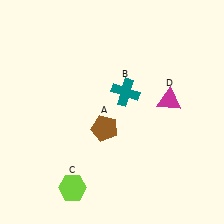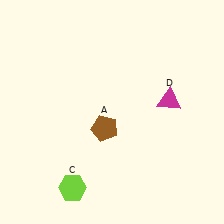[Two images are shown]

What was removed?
The teal cross (B) was removed in Image 2.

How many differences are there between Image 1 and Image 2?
There is 1 difference between the two images.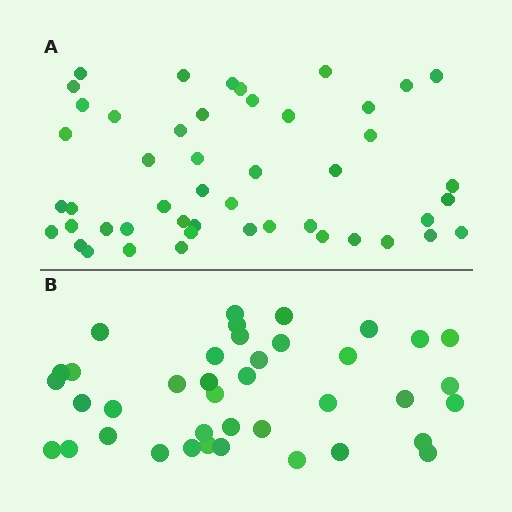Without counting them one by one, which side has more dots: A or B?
Region A (the top region) has more dots.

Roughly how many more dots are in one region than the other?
Region A has roughly 8 or so more dots than region B.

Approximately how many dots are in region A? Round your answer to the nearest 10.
About 50 dots. (The exact count is 48, which rounds to 50.)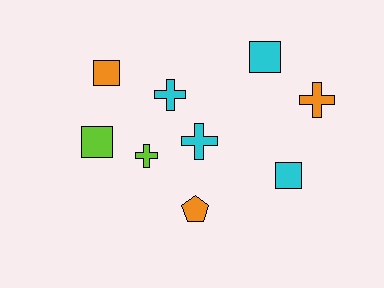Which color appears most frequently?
Cyan, with 4 objects.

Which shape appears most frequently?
Cross, with 4 objects.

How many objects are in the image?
There are 9 objects.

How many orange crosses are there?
There is 1 orange cross.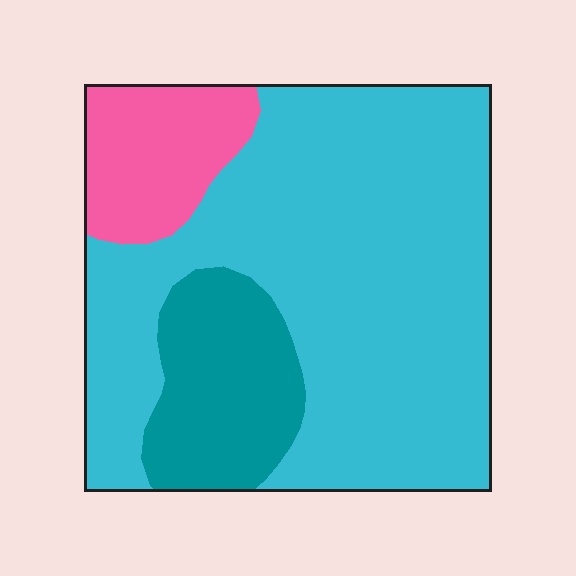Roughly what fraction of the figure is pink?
Pink takes up about one eighth (1/8) of the figure.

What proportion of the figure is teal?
Teal takes up about one sixth (1/6) of the figure.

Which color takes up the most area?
Cyan, at roughly 70%.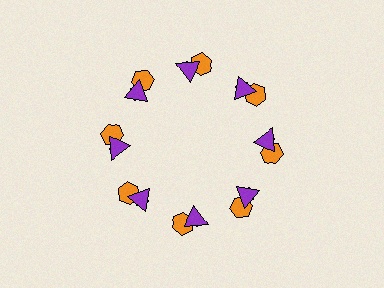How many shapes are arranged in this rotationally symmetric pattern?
There are 24 shapes, arranged in 8 groups of 3.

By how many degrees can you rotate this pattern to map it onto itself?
The pattern maps onto itself every 45 degrees of rotation.